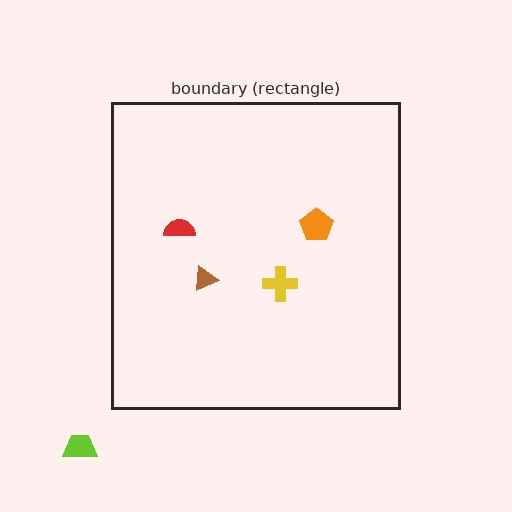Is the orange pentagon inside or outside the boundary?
Inside.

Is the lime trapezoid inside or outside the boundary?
Outside.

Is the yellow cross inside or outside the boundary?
Inside.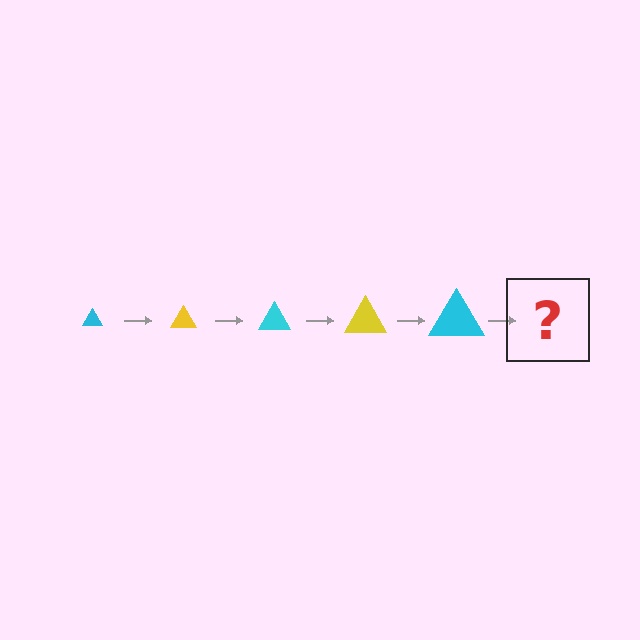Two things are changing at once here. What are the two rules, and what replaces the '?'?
The two rules are that the triangle grows larger each step and the color cycles through cyan and yellow. The '?' should be a yellow triangle, larger than the previous one.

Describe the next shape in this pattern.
It should be a yellow triangle, larger than the previous one.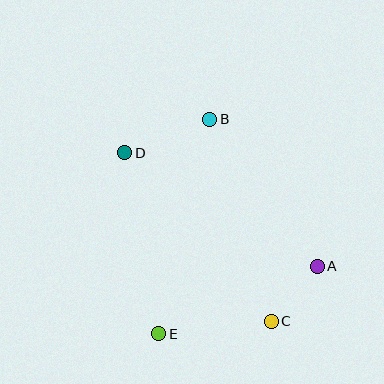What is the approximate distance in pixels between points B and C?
The distance between B and C is approximately 211 pixels.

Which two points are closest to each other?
Points A and C are closest to each other.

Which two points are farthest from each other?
Points A and D are farthest from each other.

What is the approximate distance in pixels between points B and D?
The distance between B and D is approximately 92 pixels.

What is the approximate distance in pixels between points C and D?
The distance between C and D is approximately 223 pixels.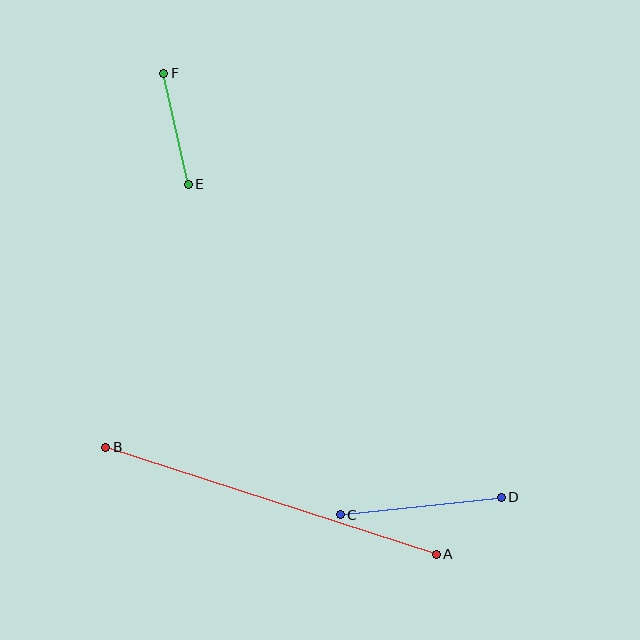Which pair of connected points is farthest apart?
Points A and B are farthest apart.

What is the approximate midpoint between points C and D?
The midpoint is at approximately (421, 506) pixels.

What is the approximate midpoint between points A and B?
The midpoint is at approximately (271, 501) pixels.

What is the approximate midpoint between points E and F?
The midpoint is at approximately (176, 129) pixels.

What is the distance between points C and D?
The distance is approximately 162 pixels.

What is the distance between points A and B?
The distance is approximately 347 pixels.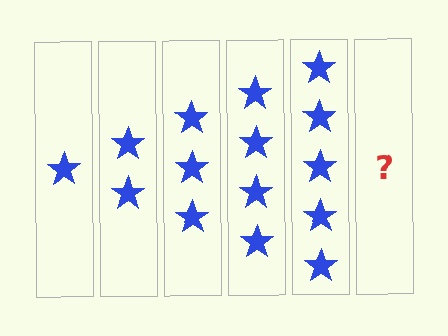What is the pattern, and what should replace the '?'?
The pattern is that each step adds one more star. The '?' should be 6 stars.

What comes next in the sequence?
The next element should be 6 stars.